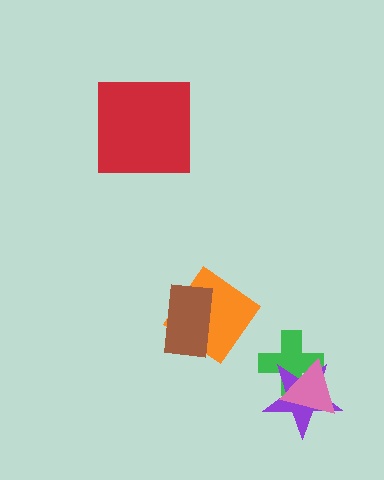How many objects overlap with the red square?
0 objects overlap with the red square.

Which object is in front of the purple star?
The pink triangle is in front of the purple star.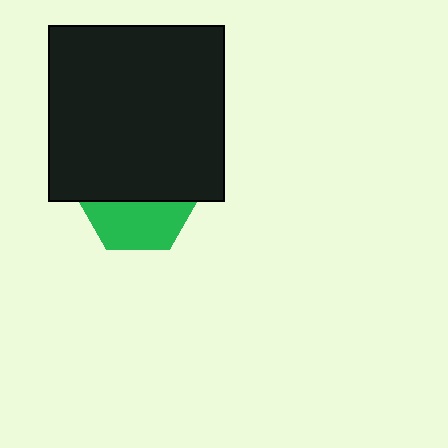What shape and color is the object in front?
The object in front is a black square.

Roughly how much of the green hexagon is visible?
A small part of it is visible (roughly 41%).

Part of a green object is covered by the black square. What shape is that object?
It is a hexagon.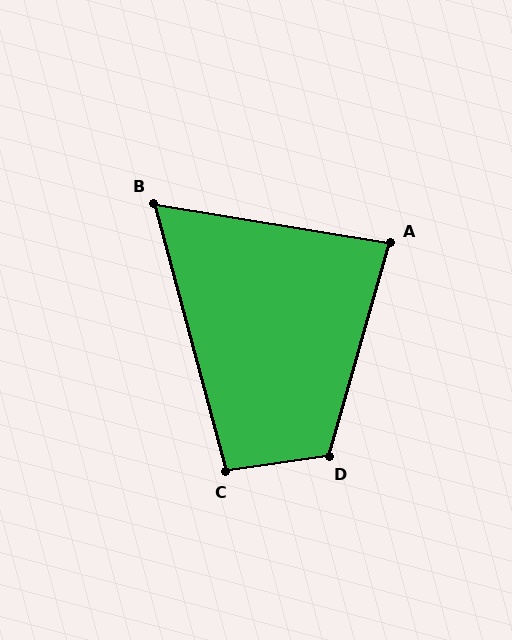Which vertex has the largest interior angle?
D, at approximately 114 degrees.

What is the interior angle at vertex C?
Approximately 96 degrees (obtuse).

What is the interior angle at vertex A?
Approximately 84 degrees (acute).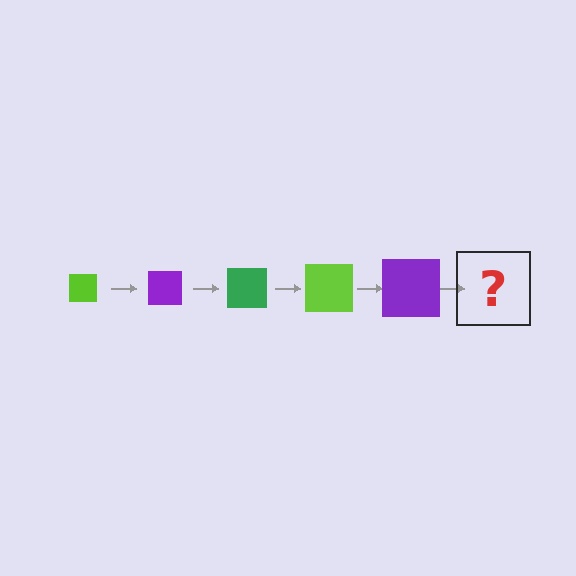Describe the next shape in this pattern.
It should be a green square, larger than the previous one.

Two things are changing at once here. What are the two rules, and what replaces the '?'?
The two rules are that the square grows larger each step and the color cycles through lime, purple, and green. The '?' should be a green square, larger than the previous one.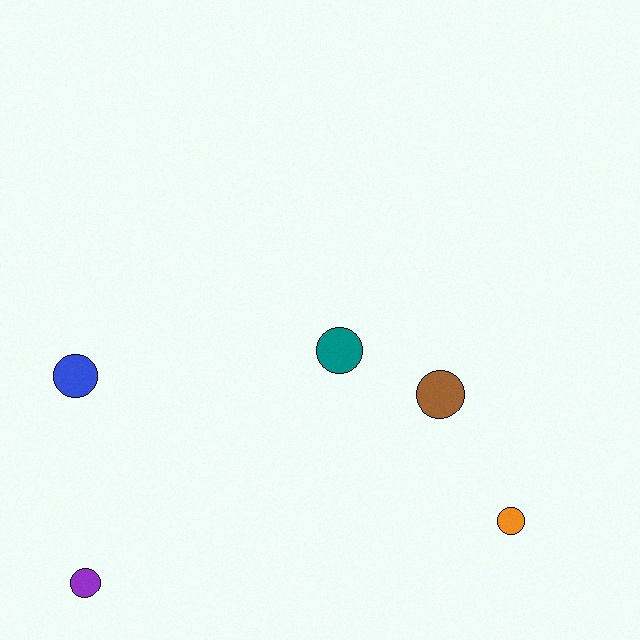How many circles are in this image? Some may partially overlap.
There are 5 circles.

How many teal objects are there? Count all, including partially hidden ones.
There is 1 teal object.